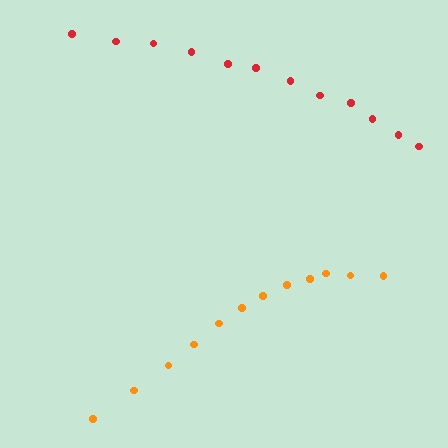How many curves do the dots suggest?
There are 2 distinct paths.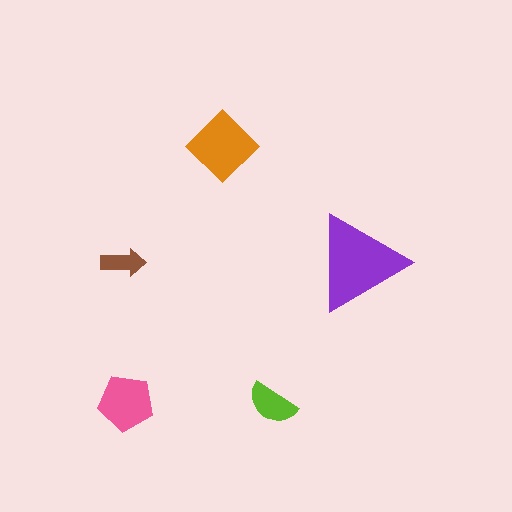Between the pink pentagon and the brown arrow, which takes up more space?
The pink pentagon.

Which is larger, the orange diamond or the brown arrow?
The orange diamond.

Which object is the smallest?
The brown arrow.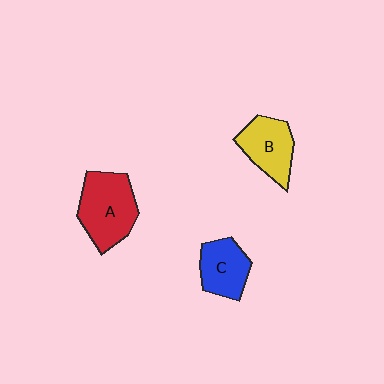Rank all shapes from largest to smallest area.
From largest to smallest: A (red), B (yellow), C (blue).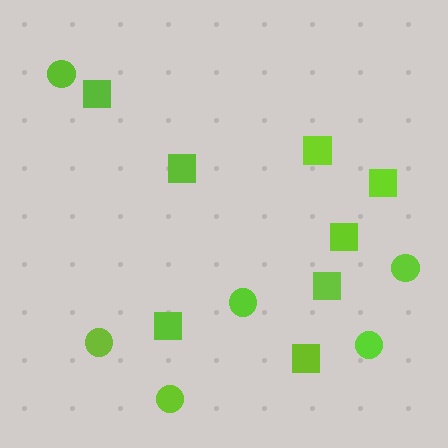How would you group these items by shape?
There are 2 groups: one group of circles (6) and one group of squares (8).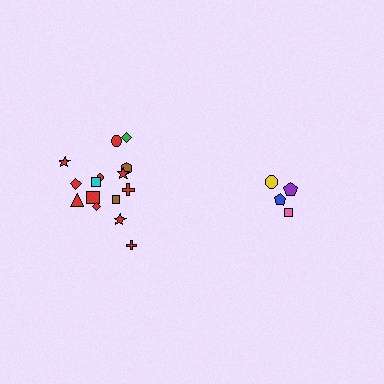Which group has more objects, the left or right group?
The left group.